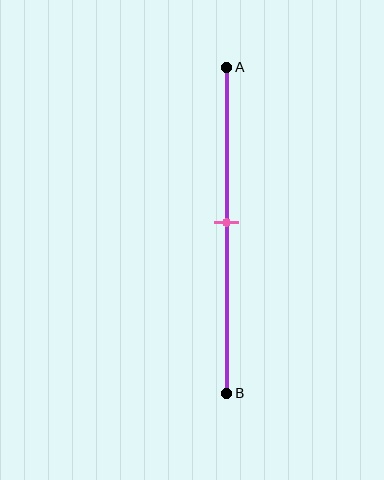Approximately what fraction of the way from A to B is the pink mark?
The pink mark is approximately 50% of the way from A to B.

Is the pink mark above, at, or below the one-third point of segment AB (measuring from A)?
The pink mark is below the one-third point of segment AB.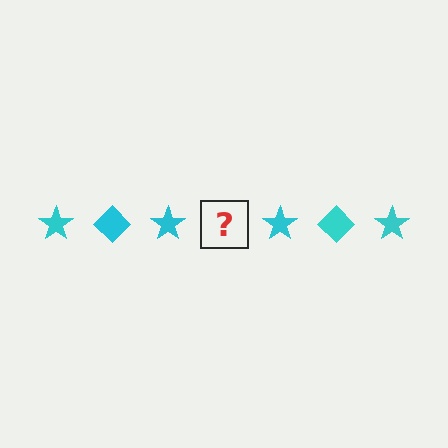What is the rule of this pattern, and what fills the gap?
The rule is that the pattern cycles through star, diamond shapes in cyan. The gap should be filled with a cyan diamond.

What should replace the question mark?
The question mark should be replaced with a cyan diamond.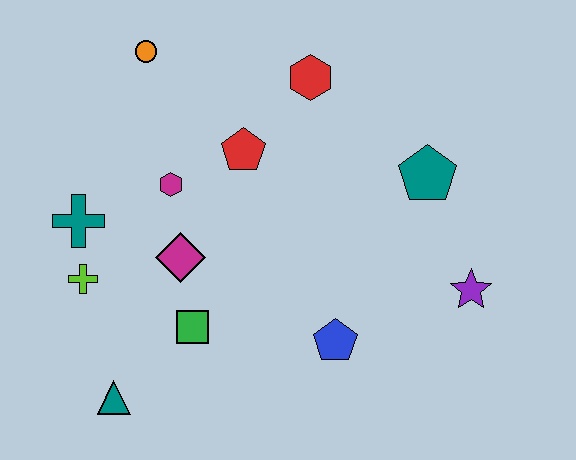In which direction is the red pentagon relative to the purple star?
The red pentagon is to the left of the purple star.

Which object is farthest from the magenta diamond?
The purple star is farthest from the magenta diamond.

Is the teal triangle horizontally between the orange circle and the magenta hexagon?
No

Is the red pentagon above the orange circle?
No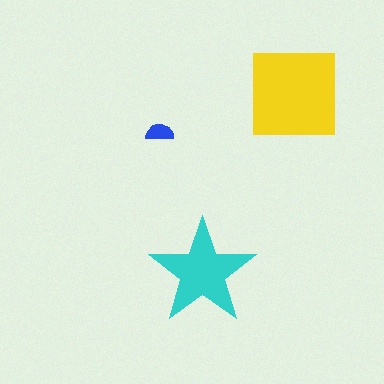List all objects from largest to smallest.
The yellow square, the cyan star, the blue semicircle.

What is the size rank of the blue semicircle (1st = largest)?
3rd.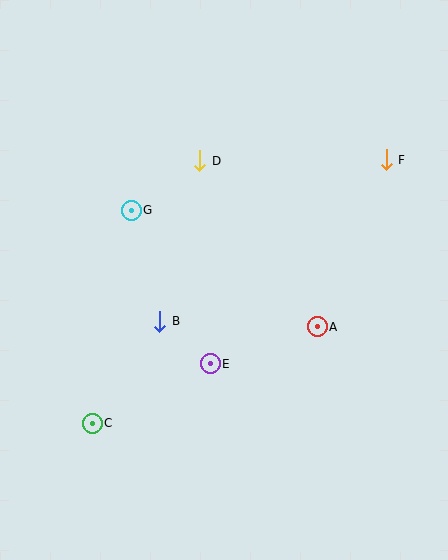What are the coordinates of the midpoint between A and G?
The midpoint between A and G is at (224, 268).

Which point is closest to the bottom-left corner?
Point C is closest to the bottom-left corner.